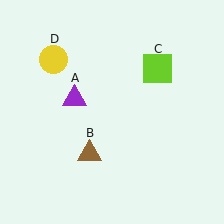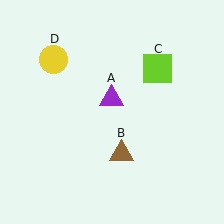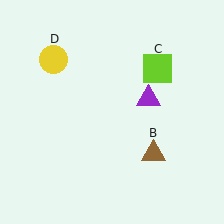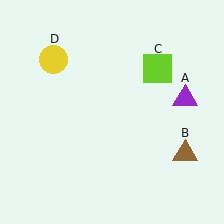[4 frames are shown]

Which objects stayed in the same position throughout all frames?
Lime square (object C) and yellow circle (object D) remained stationary.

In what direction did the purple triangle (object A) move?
The purple triangle (object A) moved right.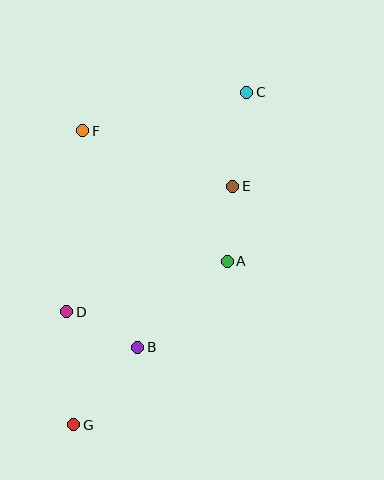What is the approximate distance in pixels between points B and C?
The distance between B and C is approximately 277 pixels.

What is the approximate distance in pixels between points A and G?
The distance between A and G is approximately 225 pixels.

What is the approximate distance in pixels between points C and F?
The distance between C and F is approximately 169 pixels.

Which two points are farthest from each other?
Points C and G are farthest from each other.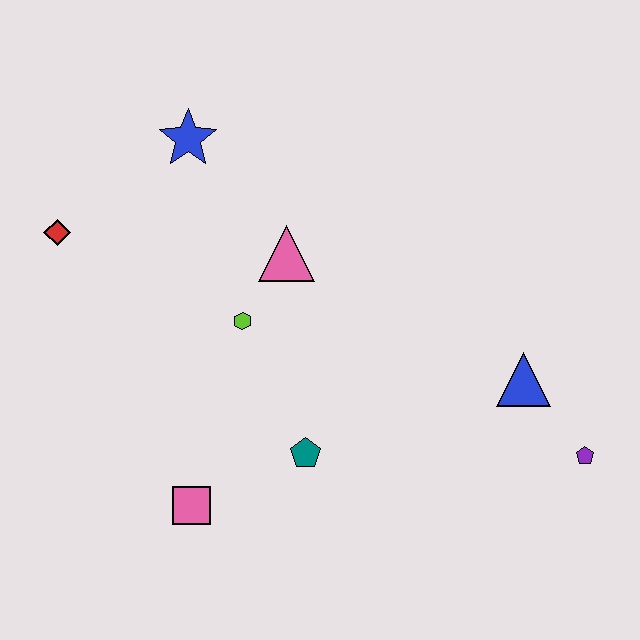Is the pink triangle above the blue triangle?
Yes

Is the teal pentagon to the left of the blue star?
No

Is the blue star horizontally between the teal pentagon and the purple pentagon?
No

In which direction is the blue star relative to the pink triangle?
The blue star is above the pink triangle.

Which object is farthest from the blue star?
The purple pentagon is farthest from the blue star.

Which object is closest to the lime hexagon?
The pink triangle is closest to the lime hexagon.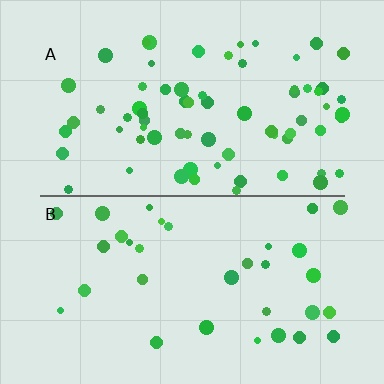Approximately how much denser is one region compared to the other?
Approximately 2.1× — region A over region B.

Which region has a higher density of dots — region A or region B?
A (the top).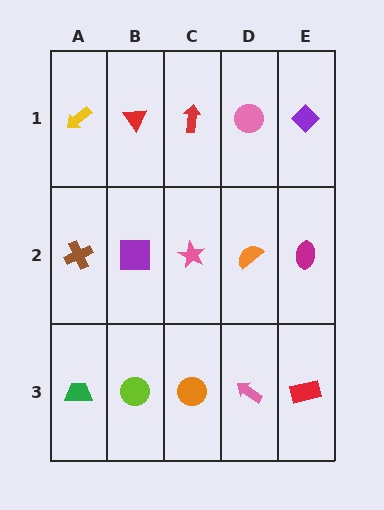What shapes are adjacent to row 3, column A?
A brown cross (row 2, column A), a lime circle (row 3, column B).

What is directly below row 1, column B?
A purple square.